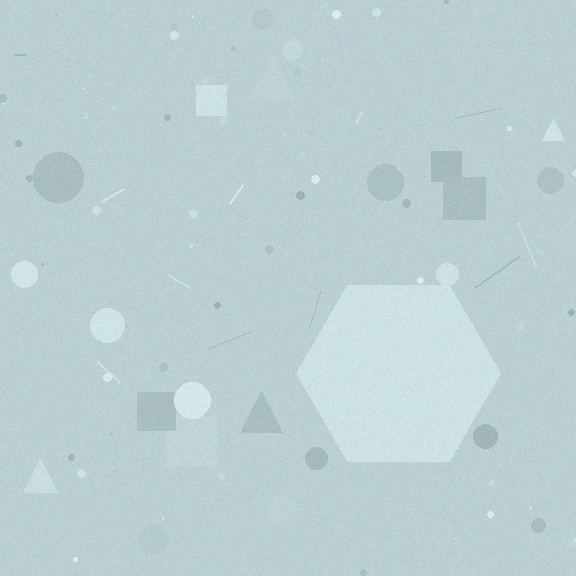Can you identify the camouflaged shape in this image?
The camouflaged shape is a hexagon.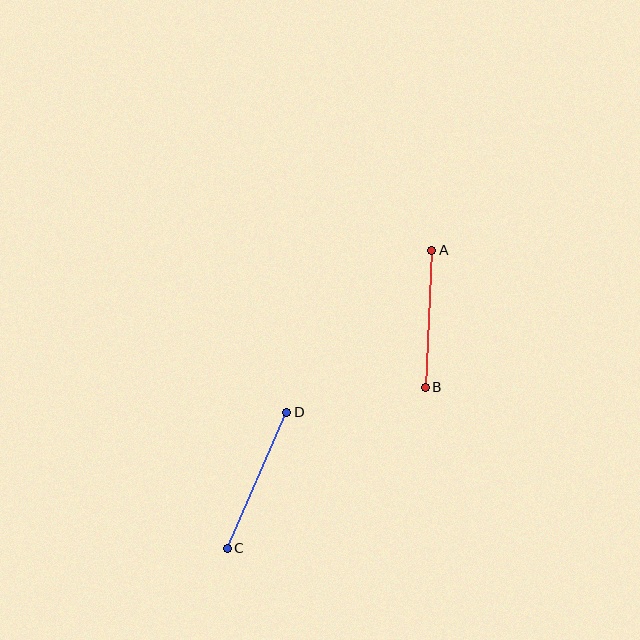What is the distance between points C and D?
The distance is approximately 149 pixels.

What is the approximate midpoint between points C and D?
The midpoint is at approximately (257, 480) pixels.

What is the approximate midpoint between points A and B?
The midpoint is at approximately (428, 319) pixels.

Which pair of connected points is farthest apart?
Points C and D are farthest apart.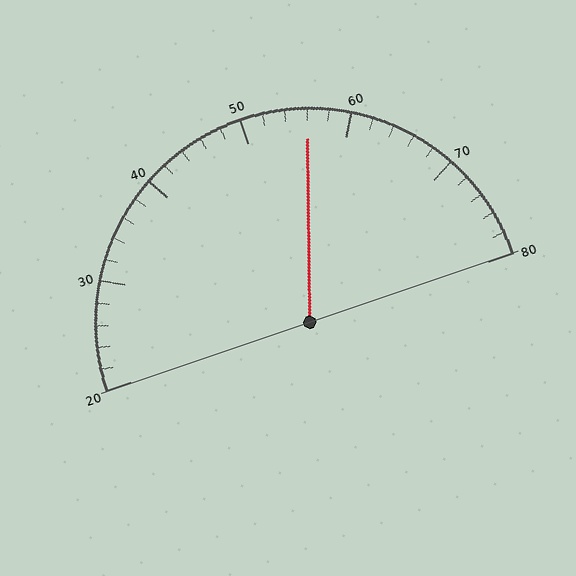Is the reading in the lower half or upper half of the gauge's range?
The reading is in the upper half of the range (20 to 80).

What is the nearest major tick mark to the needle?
The nearest major tick mark is 60.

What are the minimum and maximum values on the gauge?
The gauge ranges from 20 to 80.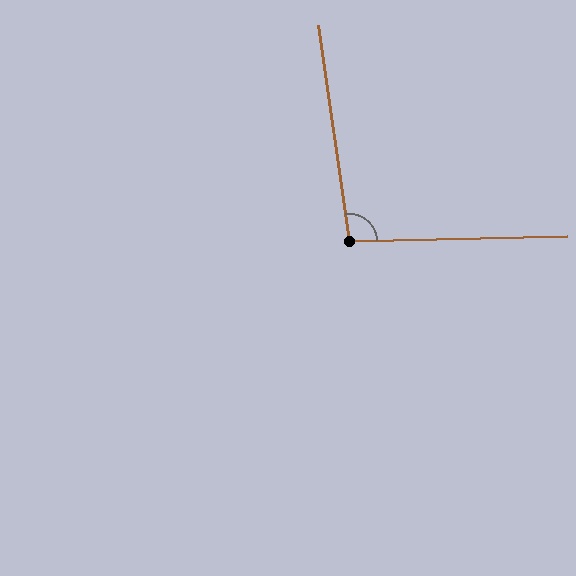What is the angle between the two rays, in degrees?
Approximately 97 degrees.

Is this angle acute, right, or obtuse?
It is obtuse.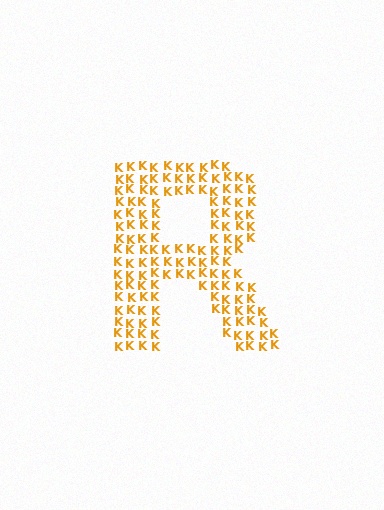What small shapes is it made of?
It is made of small letter K's.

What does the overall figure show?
The overall figure shows the letter R.